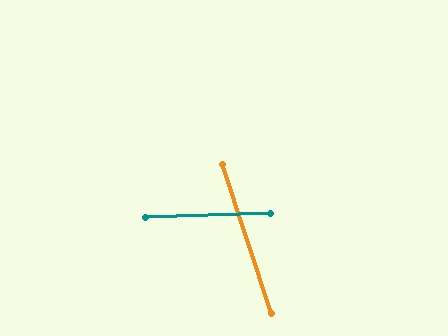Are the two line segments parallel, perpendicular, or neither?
Neither parallel nor perpendicular — they differ by about 73°.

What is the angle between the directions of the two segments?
Approximately 73 degrees.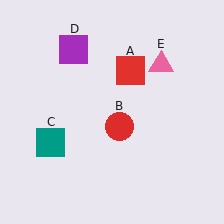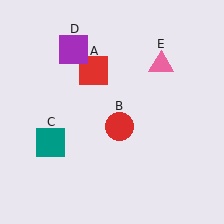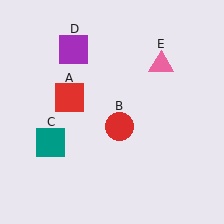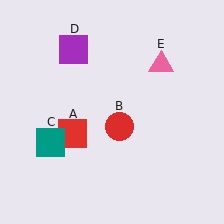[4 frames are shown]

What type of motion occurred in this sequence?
The red square (object A) rotated counterclockwise around the center of the scene.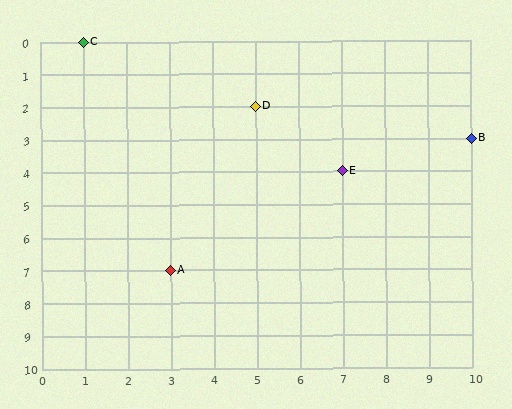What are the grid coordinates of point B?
Point B is at grid coordinates (10, 3).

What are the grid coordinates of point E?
Point E is at grid coordinates (7, 4).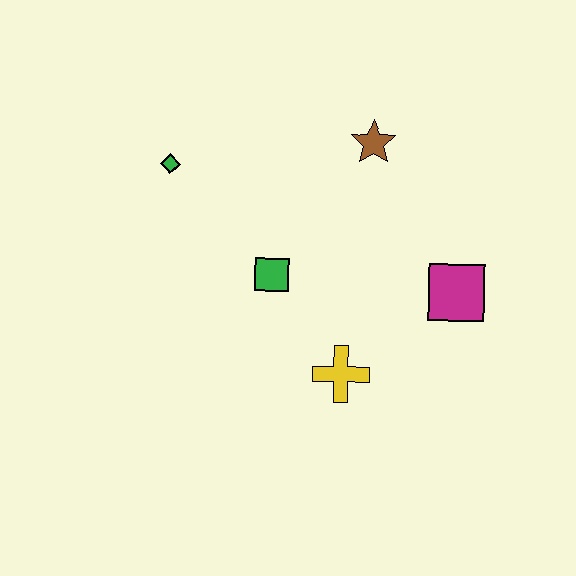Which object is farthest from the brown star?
The yellow cross is farthest from the brown star.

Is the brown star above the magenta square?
Yes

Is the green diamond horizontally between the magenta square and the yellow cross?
No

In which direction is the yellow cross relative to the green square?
The yellow cross is below the green square.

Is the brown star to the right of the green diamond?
Yes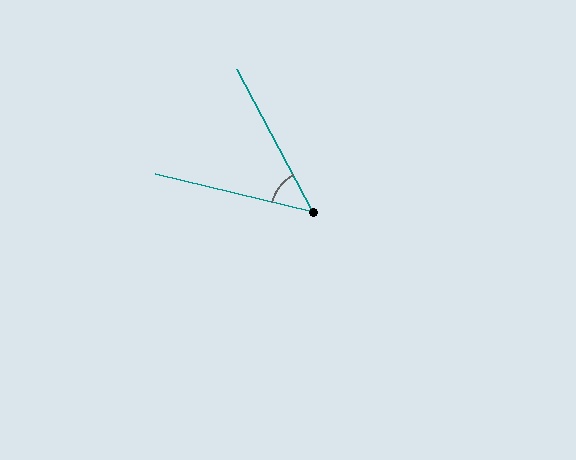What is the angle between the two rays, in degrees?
Approximately 48 degrees.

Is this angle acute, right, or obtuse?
It is acute.